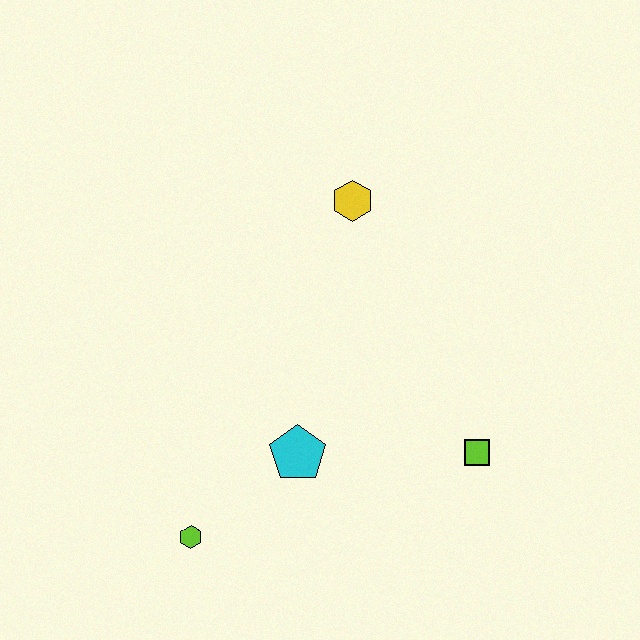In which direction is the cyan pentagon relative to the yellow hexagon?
The cyan pentagon is below the yellow hexagon.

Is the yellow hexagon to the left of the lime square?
Yes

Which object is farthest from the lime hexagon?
The yellow hexagon is farthest from the lime hexagon.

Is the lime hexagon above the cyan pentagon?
No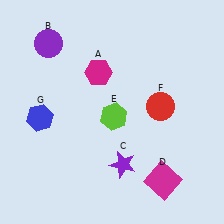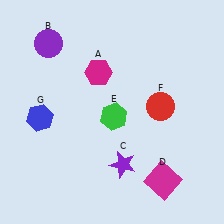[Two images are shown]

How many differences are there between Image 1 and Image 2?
There is 1 difference between the two images.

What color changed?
The hexagon (E) changed from lime in Image 1 to green in Image 2.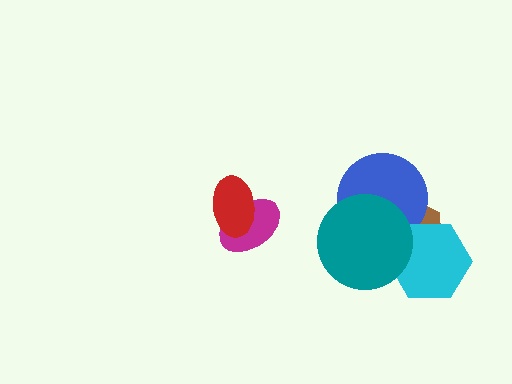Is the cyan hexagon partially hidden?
Yes, it is partially covered by another shape.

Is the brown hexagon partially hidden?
Yes, it is partially covered by another shape.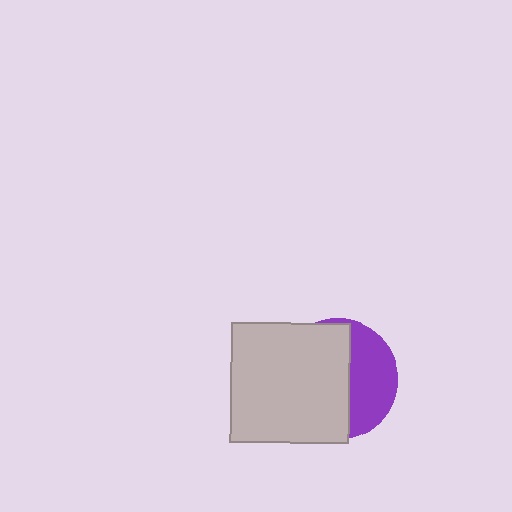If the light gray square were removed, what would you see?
You would see the complete purple circle.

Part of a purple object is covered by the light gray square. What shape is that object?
It is a circle.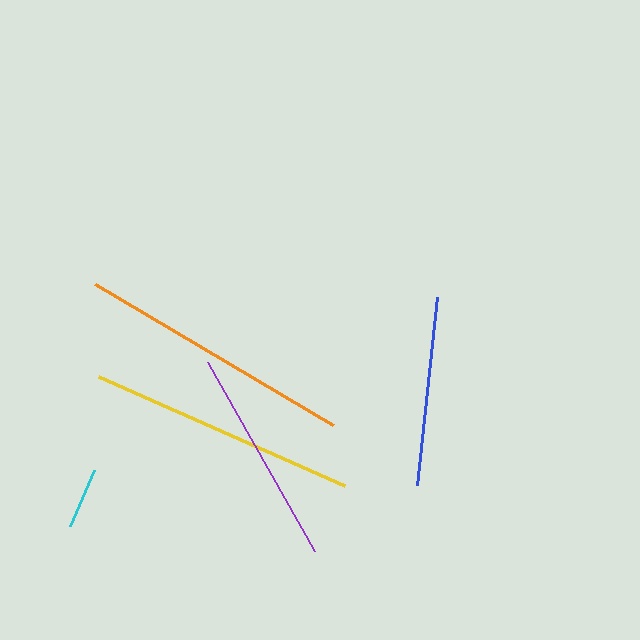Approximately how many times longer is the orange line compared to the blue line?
The orange line is approximately 1.5 times the length of the blue line.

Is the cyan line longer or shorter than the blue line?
The blue line is longer than the cyan line.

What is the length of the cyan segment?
The cyan segment is approximately 61 pixels long.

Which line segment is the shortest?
The cyan line is the shortest at approximately 61 pixels.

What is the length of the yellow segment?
The yellow segment is approximately 269 pixels long.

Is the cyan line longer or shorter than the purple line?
The purple line is longer than the cyan line.